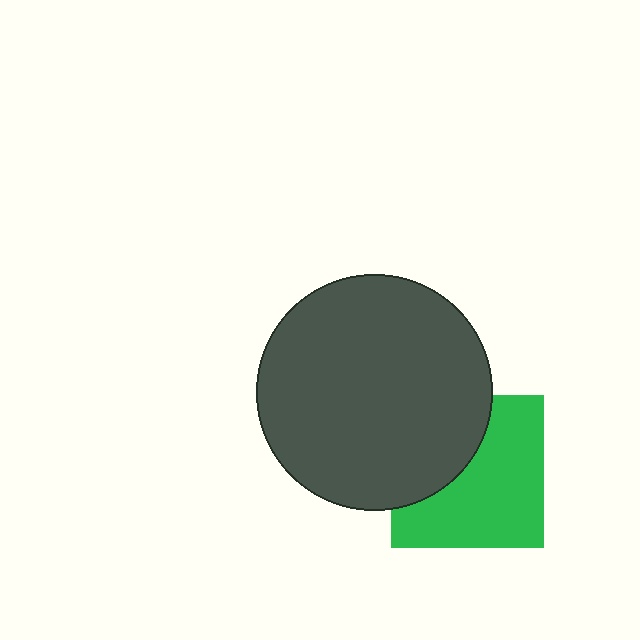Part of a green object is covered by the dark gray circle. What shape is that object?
It is a square.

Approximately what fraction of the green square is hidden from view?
Roughly 38% of the green square is hidden behind the dark gray circle.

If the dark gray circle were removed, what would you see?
You would see the complete green square.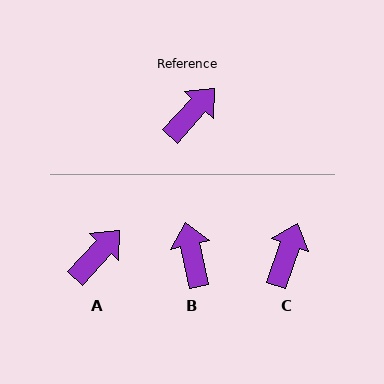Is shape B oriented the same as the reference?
No, it is off by about 55 degrees.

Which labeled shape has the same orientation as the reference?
A.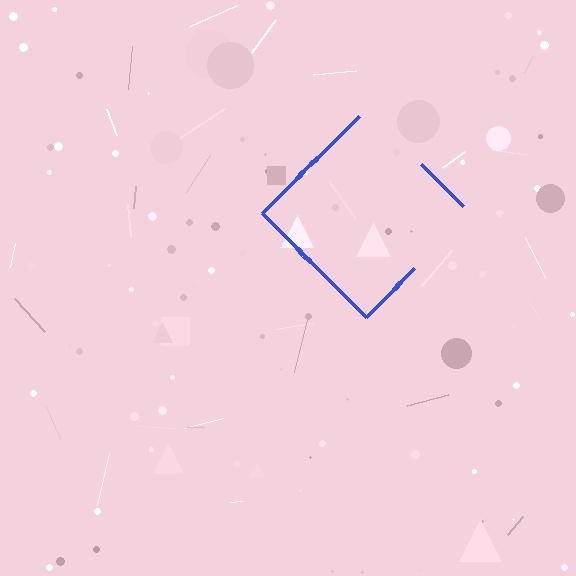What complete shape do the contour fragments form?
The contour fragments form a diamond.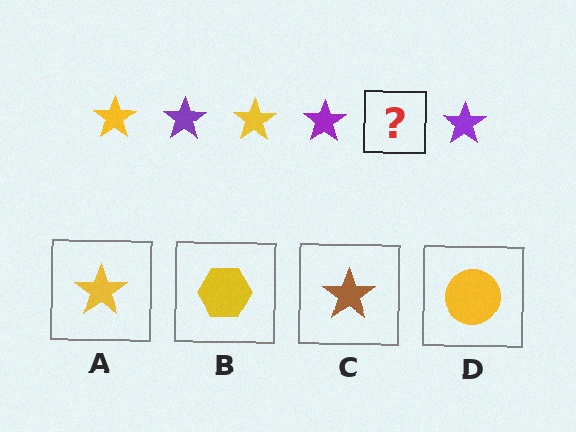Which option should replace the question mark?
Option A.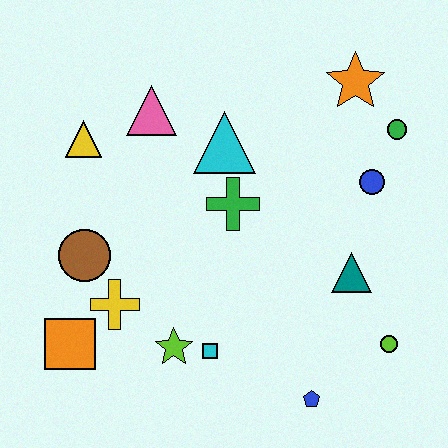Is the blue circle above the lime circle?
Yes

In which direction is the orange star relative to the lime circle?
The orange star is above the lime circle.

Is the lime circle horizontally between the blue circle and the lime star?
No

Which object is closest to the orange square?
The yellow cross is closest to the orange square.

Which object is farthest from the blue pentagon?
The yellow triangle is farthest from the blue pentagon.